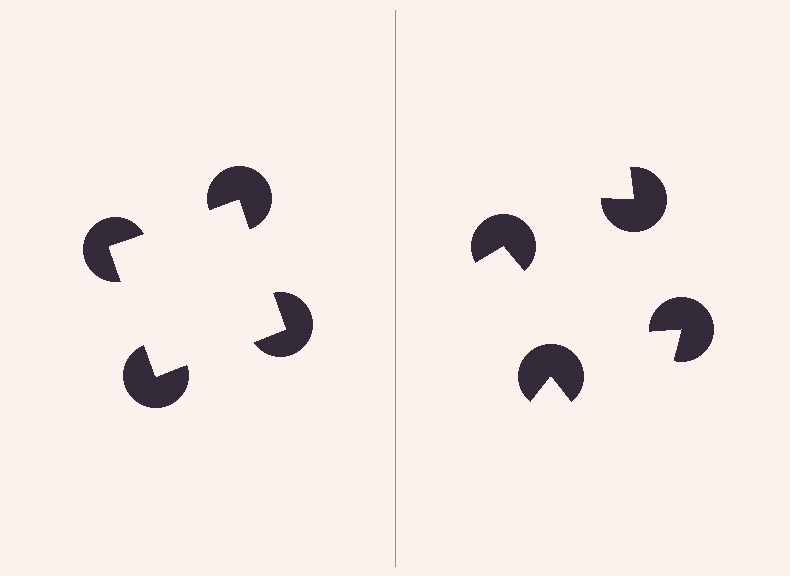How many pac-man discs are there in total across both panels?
8 — 4 on each side.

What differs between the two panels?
The pac-man discs are positioned identically on both sides; only the wedge orientations differ. On the left they align to a square; on the right they are misaligned.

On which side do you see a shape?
An illusory square appears on the left side. On the right side the wedge cuts are rotated, so no coherent shape forms.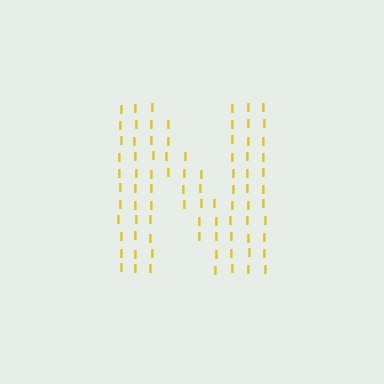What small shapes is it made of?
It is made of small letter I's.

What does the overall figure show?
The overall figure shows the letter N.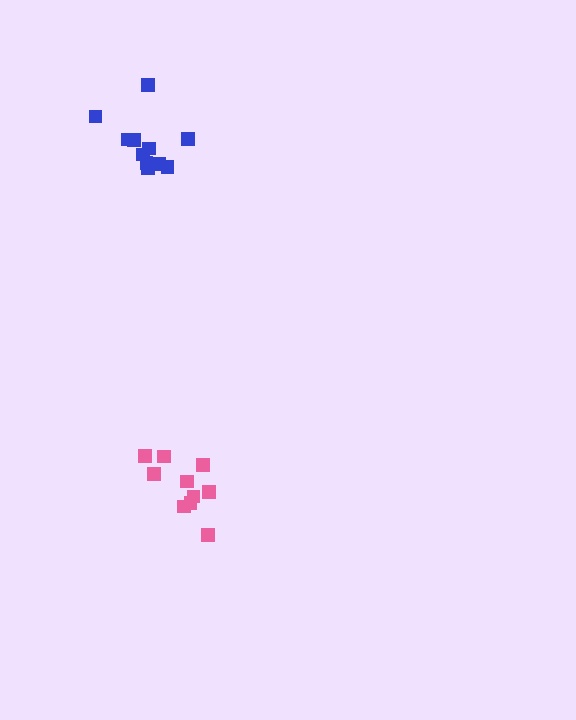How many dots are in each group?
Group 1: 11 dots, Group 2: 10 dots (21 total).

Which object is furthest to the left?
The blue cluster is leftmost.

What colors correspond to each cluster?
The clusters are colored: blue, pink.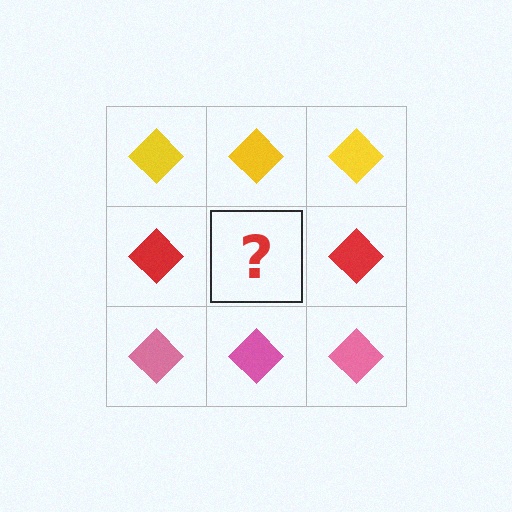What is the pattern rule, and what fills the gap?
The rule is that each row has a consistent color. The gap should be filled with a red diamond.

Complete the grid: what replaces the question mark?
The question mark should be replaced with a red diamond.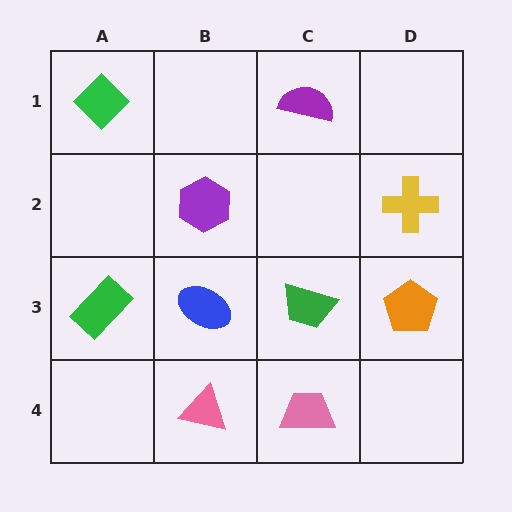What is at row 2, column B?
A purple hexagon.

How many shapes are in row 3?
4 shapes.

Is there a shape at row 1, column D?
No, that cell is empty.